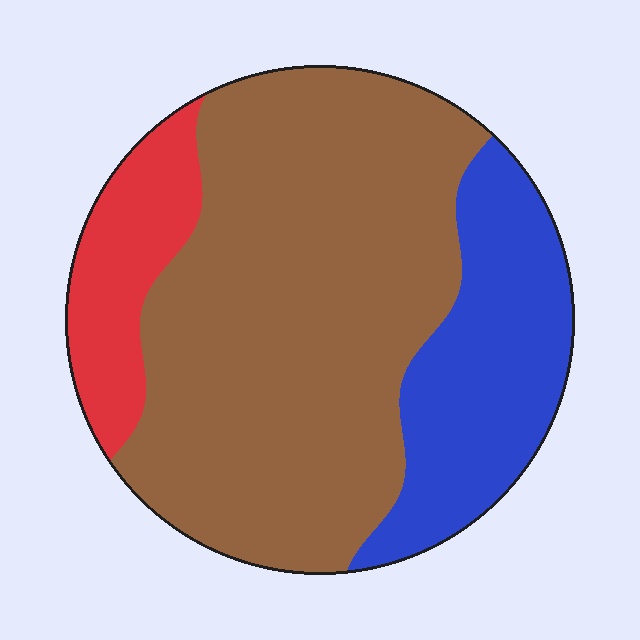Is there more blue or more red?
Blue.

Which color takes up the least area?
Red, at roughly 15%.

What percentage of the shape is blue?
Blue takes up about one quarter (1/4) of the shape.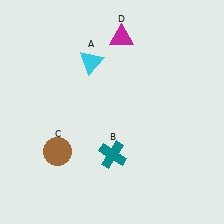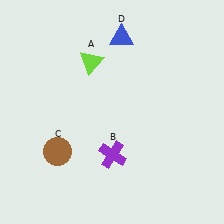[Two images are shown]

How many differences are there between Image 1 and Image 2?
There are 3 differences between the two images.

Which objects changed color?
A changed from cyan to lime. B changed from teal to purple. D changed from magenta to blue.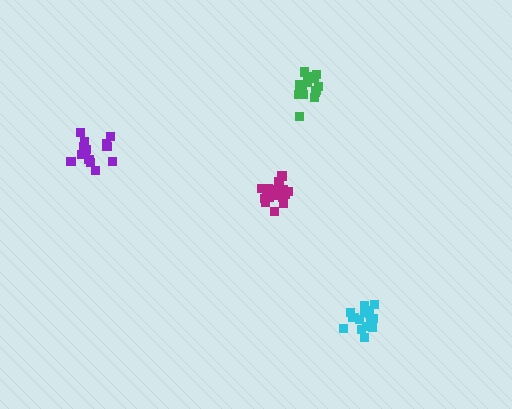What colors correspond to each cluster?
The clusters are colored: cyan, green, purple, magenta.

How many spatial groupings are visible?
There are 4 spatial groupings.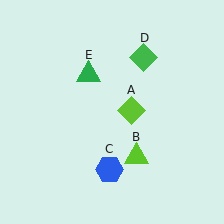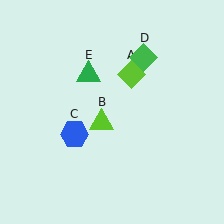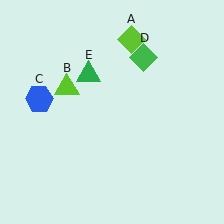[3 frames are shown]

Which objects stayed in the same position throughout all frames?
Green diamond (object D) and green triangle (object E) remained stationary.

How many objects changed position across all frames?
3 objects changed position: lime diamond (object A), lime triangle (object B), blue hexagon (object C).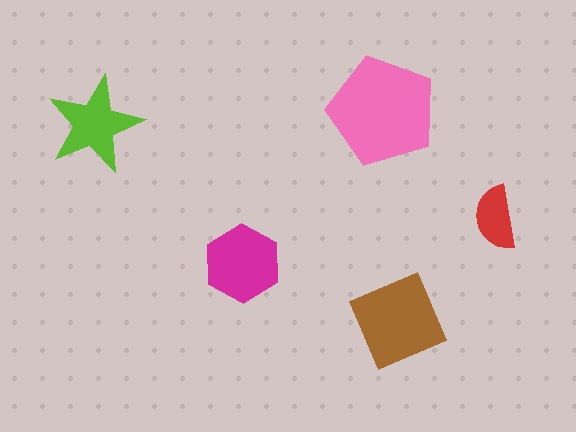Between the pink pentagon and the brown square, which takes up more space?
The pink pentagon.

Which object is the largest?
The pink pentagon.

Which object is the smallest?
The red semicircle.